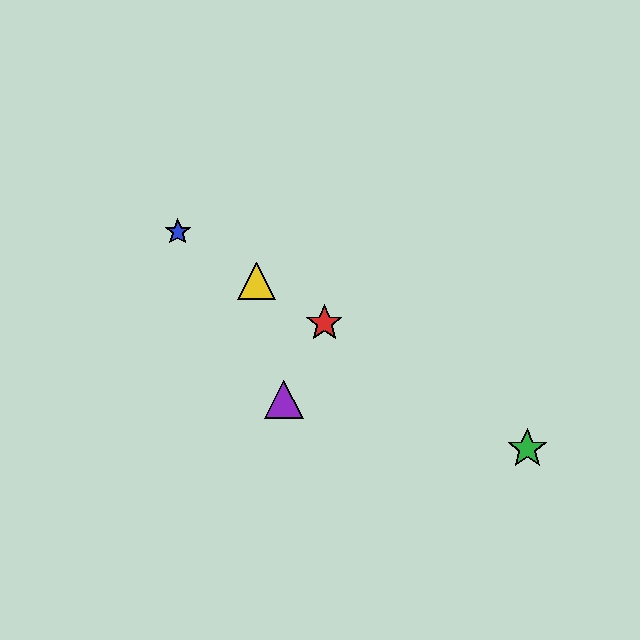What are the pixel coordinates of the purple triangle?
The purple triangle is at (284, 400).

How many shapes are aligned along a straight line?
4 shapes (the red star, the blue star, the green star, the yellow triangle) are aligned along a straight line.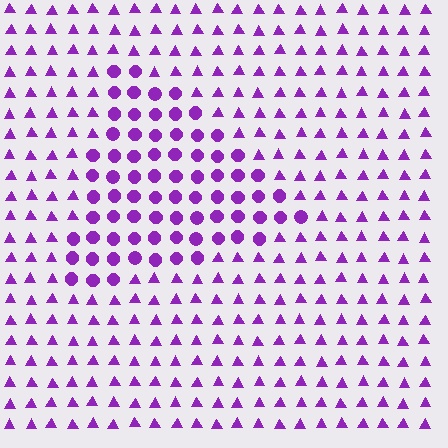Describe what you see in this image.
The image is filled with small purple elements arranged in a uniform grid. A triangle-shaped region contains circles, while the surrounding area contains triangles. The boundary is defined purely by the change in element shape.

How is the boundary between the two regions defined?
The boundary is defined by a change in element shape: circles inside vs. triangles outside. All elements share the same color and spacing.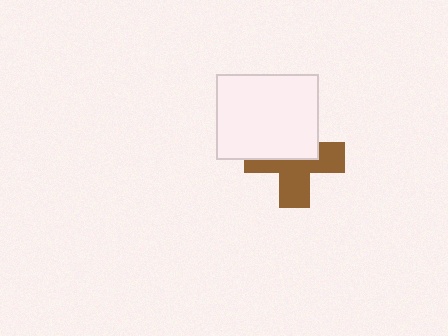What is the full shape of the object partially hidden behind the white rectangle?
The partially hidden object is a brown cross.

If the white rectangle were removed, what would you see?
You would see the complete brown cross.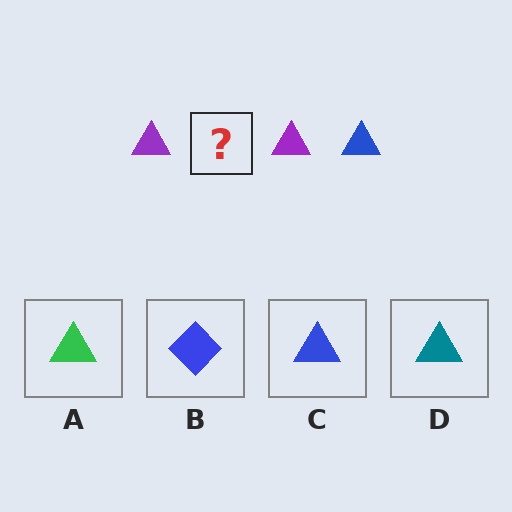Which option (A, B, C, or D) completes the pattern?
C.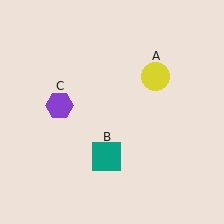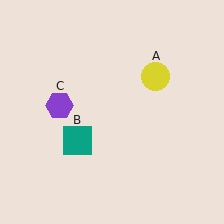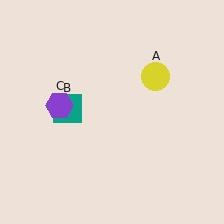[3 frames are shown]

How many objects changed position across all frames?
1 object changed position: teal square (object B).